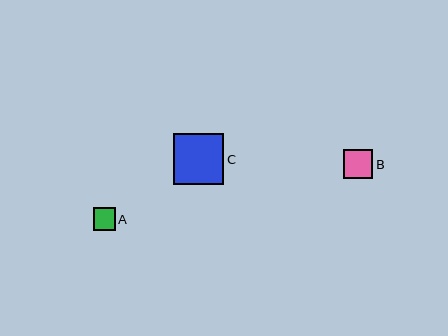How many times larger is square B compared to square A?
Square B is approximately 1.3 times the size of square A.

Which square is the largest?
Square C is the largest with a size of approximately 51 pixels.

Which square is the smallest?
Square A is the smallest with a size of approximately 22 pixels.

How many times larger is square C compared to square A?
Square C is approximately 2.3 times the size of square A.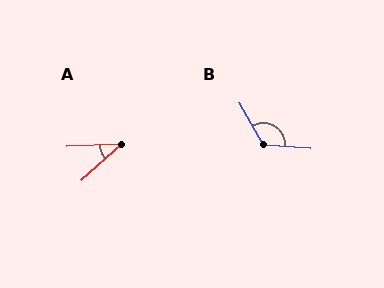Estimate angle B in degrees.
Approximately 124 degrees.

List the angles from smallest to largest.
A (39°), B (124°).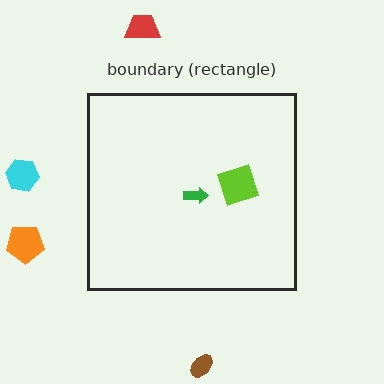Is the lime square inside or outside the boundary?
Inside.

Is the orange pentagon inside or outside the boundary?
Outside.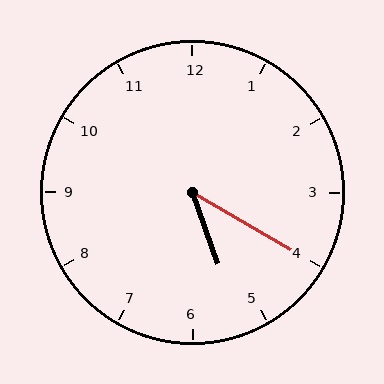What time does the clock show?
5:20.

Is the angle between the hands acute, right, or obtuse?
It is acute.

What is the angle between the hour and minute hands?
Approximately 40 degrees.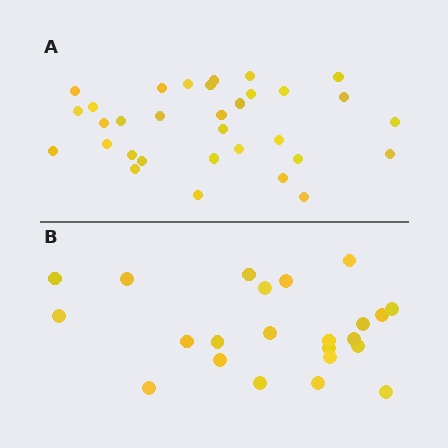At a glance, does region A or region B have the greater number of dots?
Region A (the top region) has more dots.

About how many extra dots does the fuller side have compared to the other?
Region A has roughly 8 or so more dots than region B.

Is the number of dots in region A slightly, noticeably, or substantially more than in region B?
Region A has noticeably more, but not dramatically so. The ratio is roughly 1.4 to 1.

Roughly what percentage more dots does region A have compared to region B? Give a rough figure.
About 40% more.